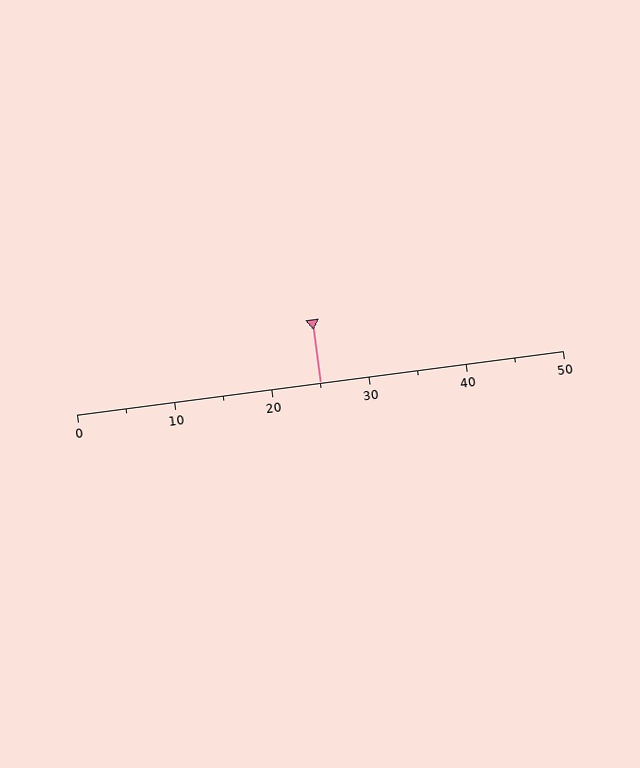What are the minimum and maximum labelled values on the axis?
The axis runs from 0 to 50.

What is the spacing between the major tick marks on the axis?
The major ticks are spaced 10 apart.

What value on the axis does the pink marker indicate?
The marker indicates approximately 25.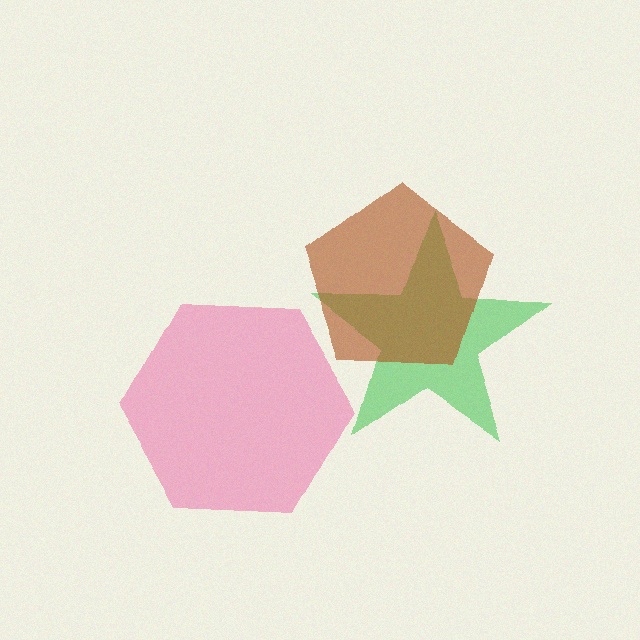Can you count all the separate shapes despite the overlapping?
Yes, there are 3 separate shapes.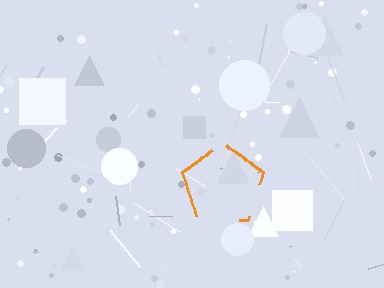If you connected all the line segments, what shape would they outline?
They would outline a pentagon.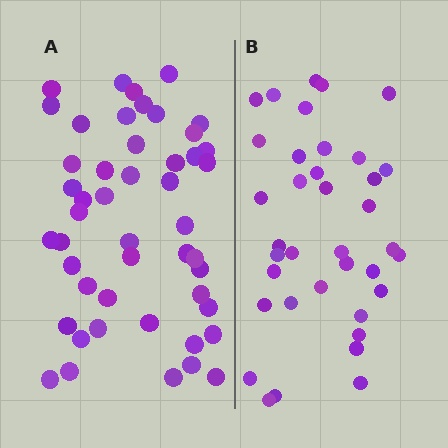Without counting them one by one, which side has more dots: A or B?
Region A (the left region) has more dots.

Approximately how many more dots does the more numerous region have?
Region A has roughly 12 or so more dots than region B.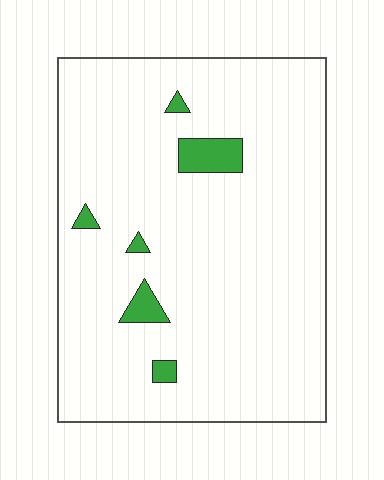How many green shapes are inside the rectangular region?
6.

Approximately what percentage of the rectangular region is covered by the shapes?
Approximately 5%.